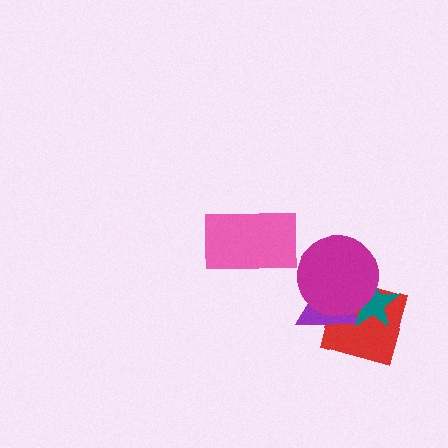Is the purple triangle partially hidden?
Yes, it is partially covered by another shape.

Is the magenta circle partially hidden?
No, no other shape covers it.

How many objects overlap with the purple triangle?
3 objects overlap with the purple triangle.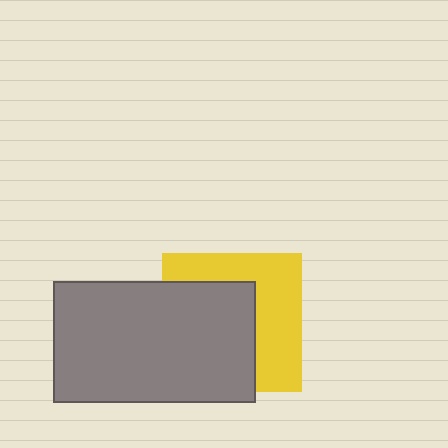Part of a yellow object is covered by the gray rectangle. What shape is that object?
It is a square.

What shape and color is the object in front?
The object in front is a gray rectangle.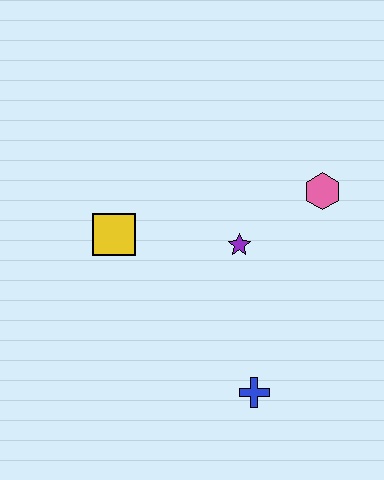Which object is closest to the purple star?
The pink hexagon is closest to the purple star.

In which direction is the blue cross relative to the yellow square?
The blue cross is below the yellow square.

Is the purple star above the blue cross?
Yes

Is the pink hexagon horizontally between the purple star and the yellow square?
No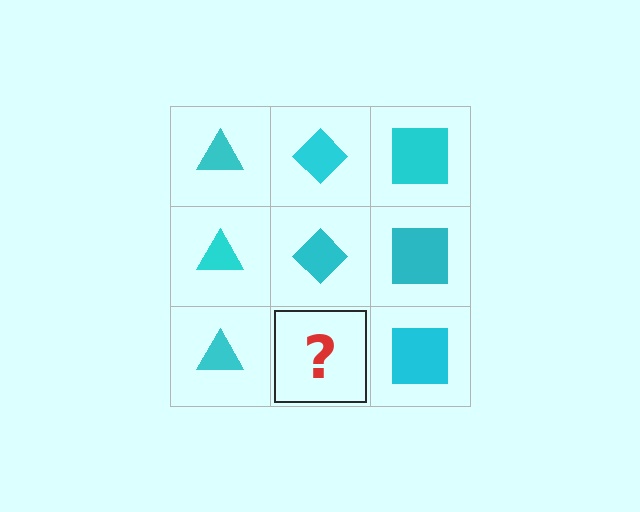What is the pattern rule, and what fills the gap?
The rule is that each column has a consistent shape. The gap should be filled with a cyan diamond.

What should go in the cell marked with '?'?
The missing cell should contain a cyan diamond.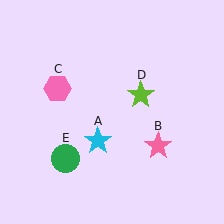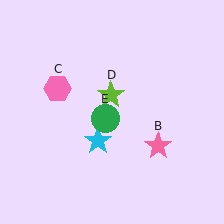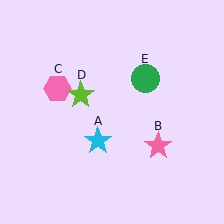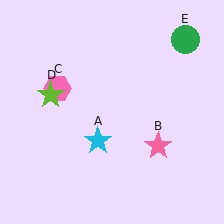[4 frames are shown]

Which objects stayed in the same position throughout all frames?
Cyan star (object A) and pink star (object B) and pink hexagon (object C) remained stationary.